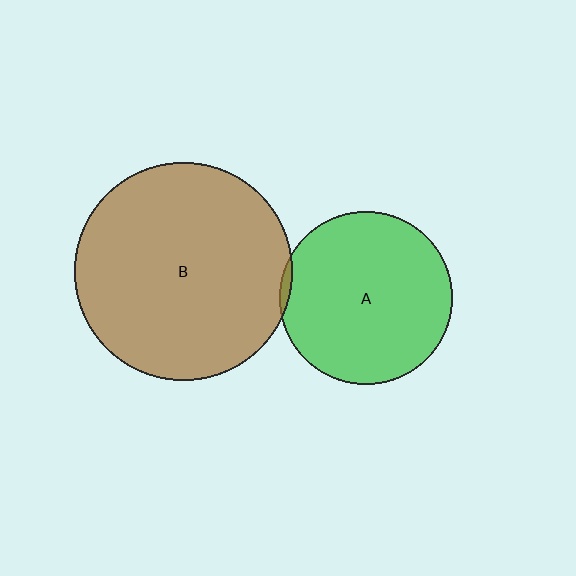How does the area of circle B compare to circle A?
Approximately 1.6 times.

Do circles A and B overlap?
Yes.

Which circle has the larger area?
Circle B (brown).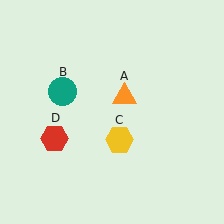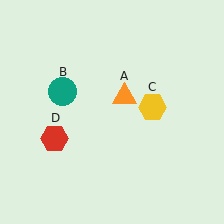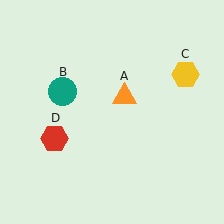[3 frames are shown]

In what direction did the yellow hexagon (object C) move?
The yellow hexagon (object C) moved up and to the right.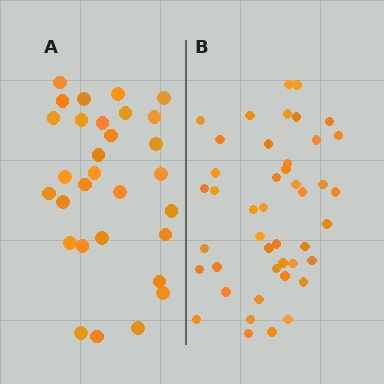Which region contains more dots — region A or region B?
Region B (the right region) has more dots.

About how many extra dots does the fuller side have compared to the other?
Region B has approximately 15 more dots than region A.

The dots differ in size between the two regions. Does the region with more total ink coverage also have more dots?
No. Region A has more total ink coverage because its dots are larger, but region B actually contains more individual dots. Total area can be misleading — the number of items is what matters here.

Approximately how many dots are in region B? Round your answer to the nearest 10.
About 40 dots. (The exact count is 44, which rounds to 40.)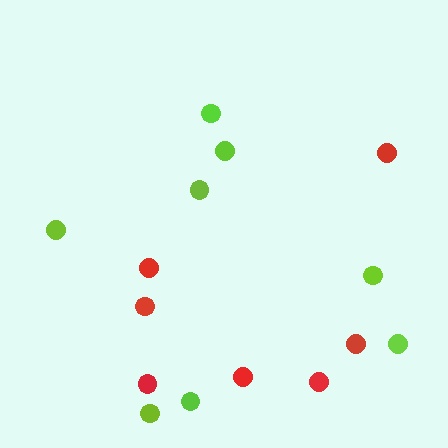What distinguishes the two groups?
There are 2 groups: one group of lime circles (8) and one group of red circles (7).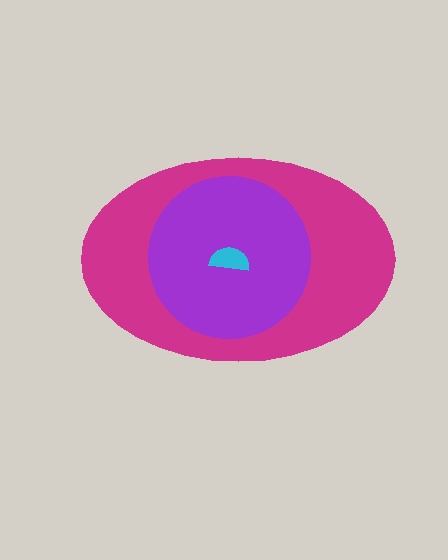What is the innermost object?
The cyan semicircle.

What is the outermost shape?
The magenta ellipse.